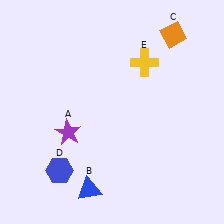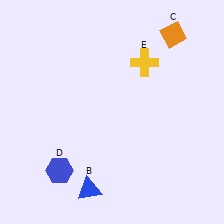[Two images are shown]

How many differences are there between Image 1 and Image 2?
There is 1 difference between the two images.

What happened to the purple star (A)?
The purple star (A) was removed in Image 2. It was in the bottom-left area of Image 1.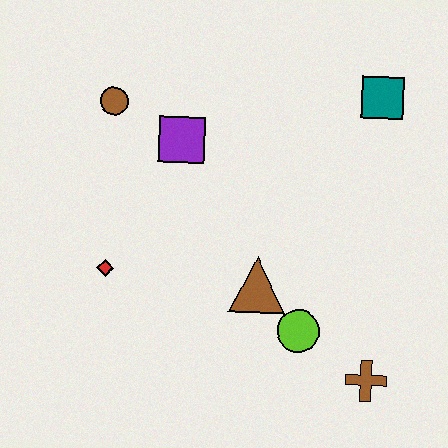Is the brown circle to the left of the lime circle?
Yes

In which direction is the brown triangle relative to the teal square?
The brown triangle is below the teal square.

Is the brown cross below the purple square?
Yes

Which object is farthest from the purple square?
The brown cross is farthest from the purple square.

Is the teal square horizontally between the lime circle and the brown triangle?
No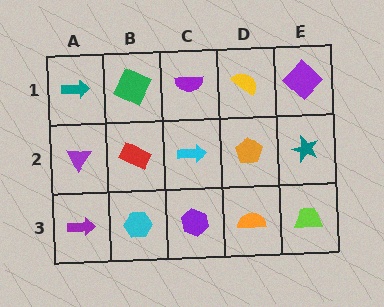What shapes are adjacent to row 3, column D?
An orange pentagon (row 2, column D), a purple hexagon (row 3, column C), a lime trapezoid (row 3, column E).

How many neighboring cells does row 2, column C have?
4.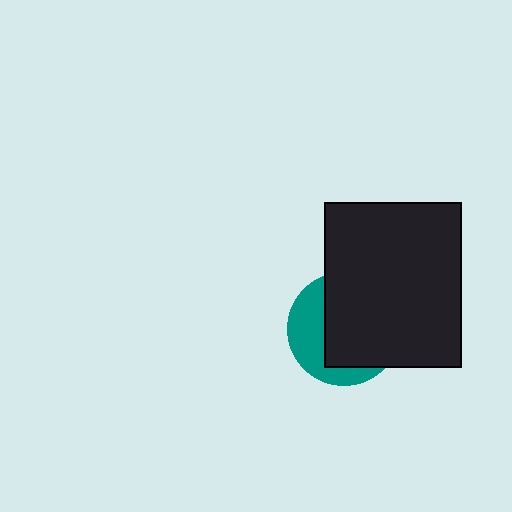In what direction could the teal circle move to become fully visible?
The teal circle could move left. That would shift it out from behind the black rectangle entirely.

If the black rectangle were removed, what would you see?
You would see the complete teal circle.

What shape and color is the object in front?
The object in front is a black rectangle.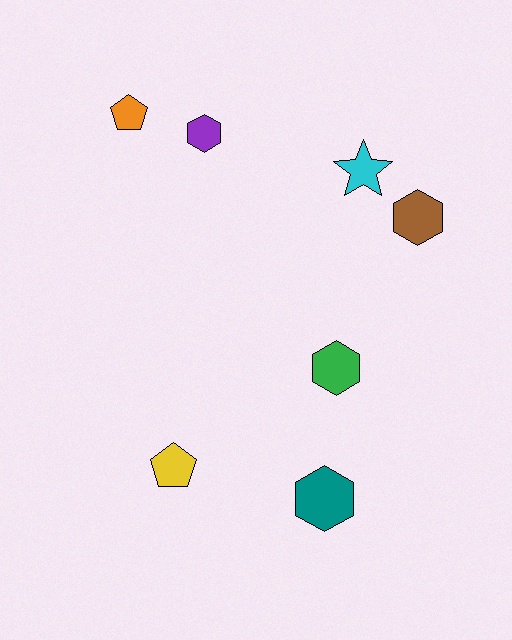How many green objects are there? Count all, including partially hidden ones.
There is 1 green object.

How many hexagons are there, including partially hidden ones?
There are 4 hexagons.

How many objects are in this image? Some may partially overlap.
There are 7 objects.